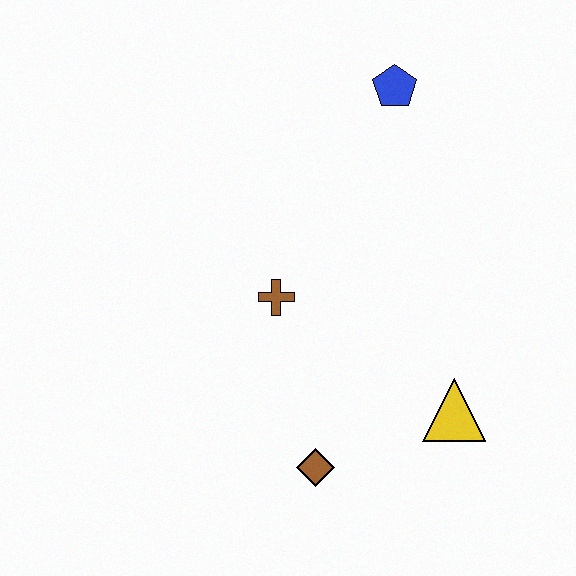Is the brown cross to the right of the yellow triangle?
No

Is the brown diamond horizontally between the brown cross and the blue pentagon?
Yes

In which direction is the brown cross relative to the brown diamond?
The brown cross is above the brown diamond.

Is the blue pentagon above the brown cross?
Yes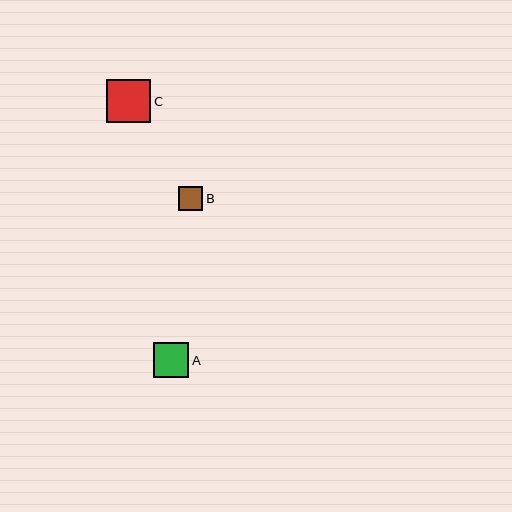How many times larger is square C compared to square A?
Square C is approximately 1.2 times the size of square A.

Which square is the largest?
Square C is the largest with a size of approximately 44 pixels.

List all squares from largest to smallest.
From largest to smallest: C, A, B.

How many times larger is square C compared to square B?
Square C is approximately 1.8 times the size of square B.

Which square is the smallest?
Square B is the smallest with a size of approximately 24 pixels.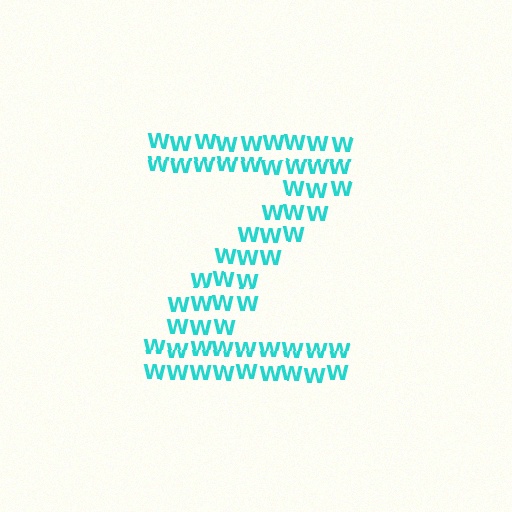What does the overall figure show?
The overall figure shows the letter Z.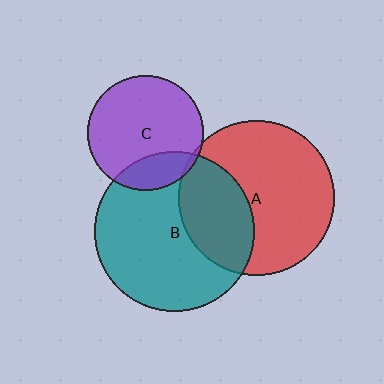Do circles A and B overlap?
Yes.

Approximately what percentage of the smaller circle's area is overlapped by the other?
Approximately 35%.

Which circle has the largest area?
Circle B (teal).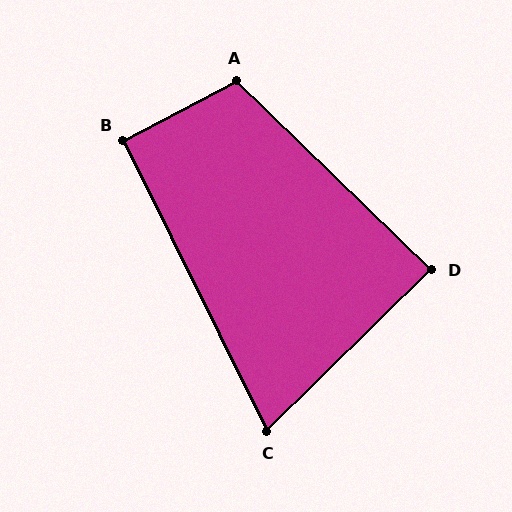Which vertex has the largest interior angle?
A, at approximately 108 degrees.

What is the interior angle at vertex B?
Approximately 91 degrees (approximately right).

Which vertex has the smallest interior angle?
C, at approximately 72 degrees.